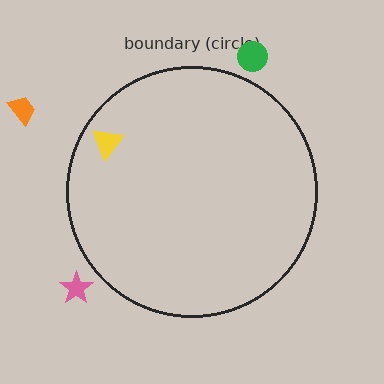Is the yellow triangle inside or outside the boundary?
Inside.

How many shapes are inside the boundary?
1 inside, 3 outside.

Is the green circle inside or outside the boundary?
Outside.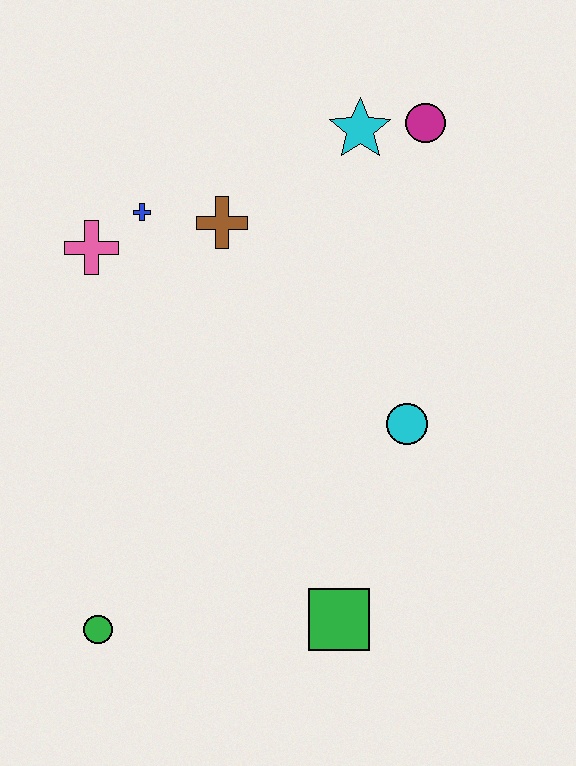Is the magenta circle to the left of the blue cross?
No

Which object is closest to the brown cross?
The blue cross is closest to the brown cross.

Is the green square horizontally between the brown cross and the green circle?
No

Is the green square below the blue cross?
Yes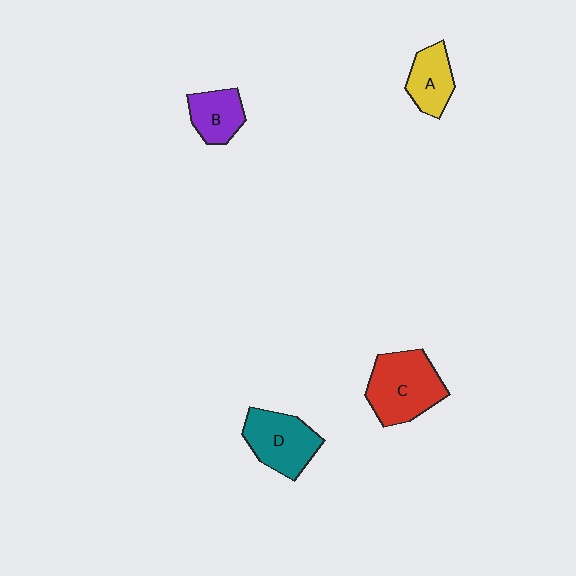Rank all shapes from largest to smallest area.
From largest to smallest: C (red), D (teal), A (yellow), B (purple).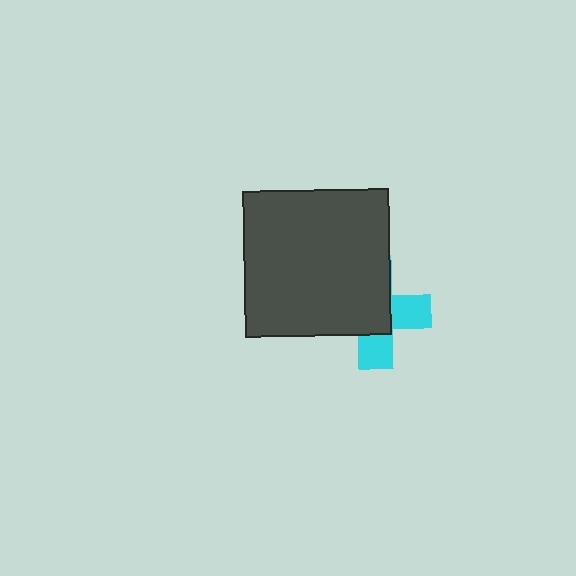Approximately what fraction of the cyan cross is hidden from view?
Roughly 62% of the cyan cross is hidden behind the dark gray square.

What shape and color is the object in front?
The object in front is a dark gray square.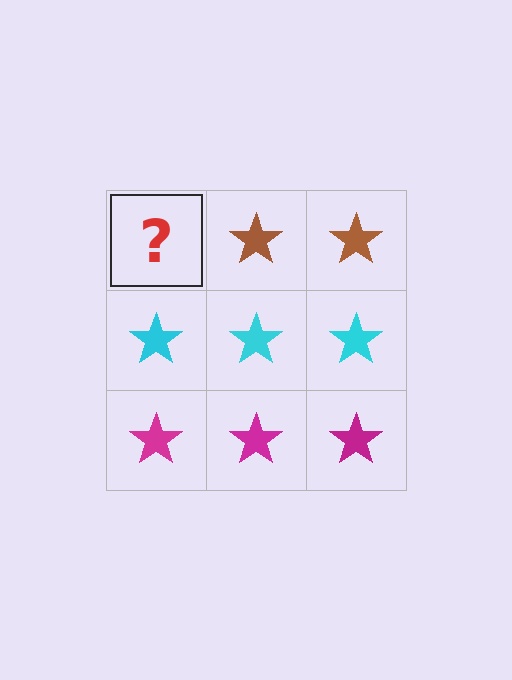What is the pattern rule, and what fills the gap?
The rule is that each row has a consistent color. The gap should be filled with a brown star.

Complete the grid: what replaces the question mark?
The question mark should be replaced with a brown star.